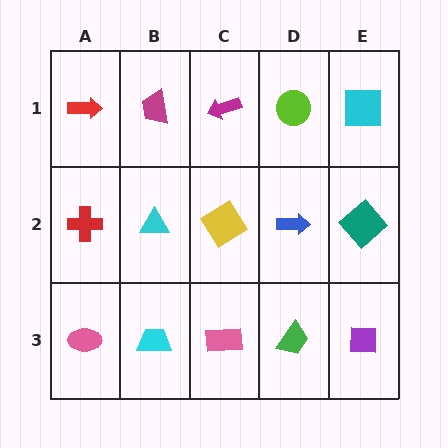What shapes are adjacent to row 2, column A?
A red arrow (row 1, column A), a pink ellipse (row 3, column A), a cyan triangle (row 2, column B).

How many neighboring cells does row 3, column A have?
2.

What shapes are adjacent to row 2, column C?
A magenta arrow (row 1, column C), a pink rectangle (row 3, column C), a cyan triangle (row 2, column B), a blue arrow (row 2, column D).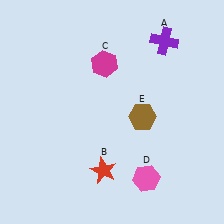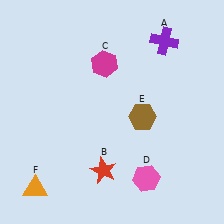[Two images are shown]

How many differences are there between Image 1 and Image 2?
There is 1 difference between the two images.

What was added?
An orange triangle (F) was added in Image 2.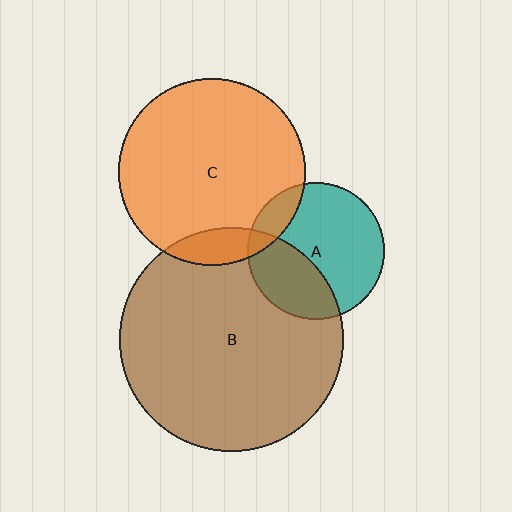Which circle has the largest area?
Circle B (brown).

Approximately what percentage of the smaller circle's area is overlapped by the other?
Approximately 35%.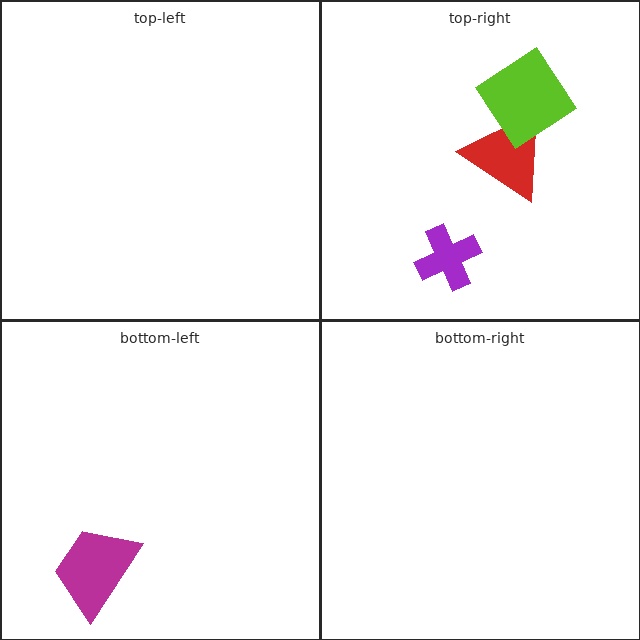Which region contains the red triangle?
The top-right region.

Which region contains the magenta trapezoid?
The bottom-left region.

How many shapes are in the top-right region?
3.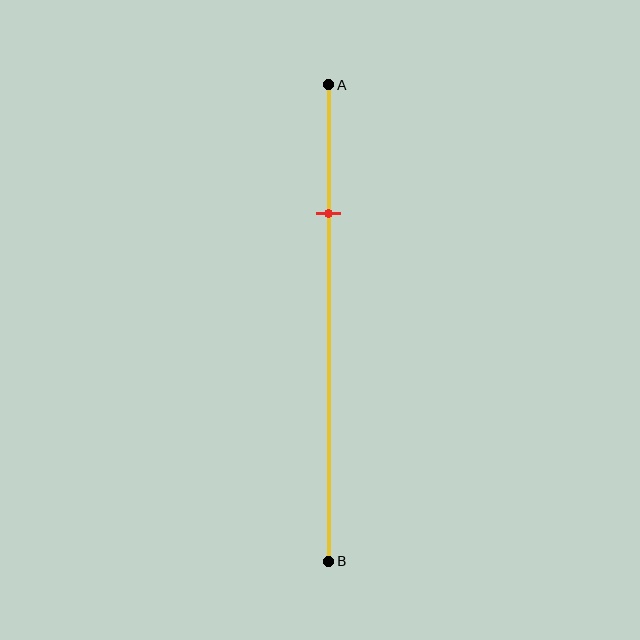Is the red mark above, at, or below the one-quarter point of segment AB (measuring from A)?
The red mark is approximately at the one-quarter point of segment AB.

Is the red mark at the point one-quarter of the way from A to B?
Yes, the mark is approximately at the one-quarter point.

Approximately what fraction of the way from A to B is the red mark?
The red mark is approximately 25% of the way from A to B.